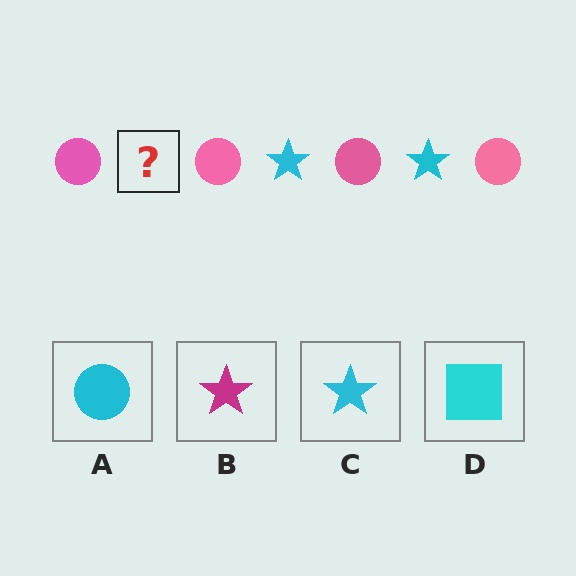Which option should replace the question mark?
Option C.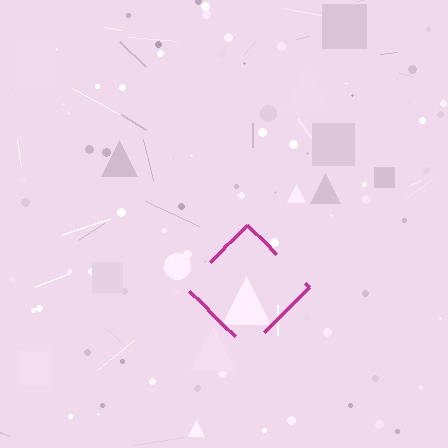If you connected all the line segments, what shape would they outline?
They would outline a diamond.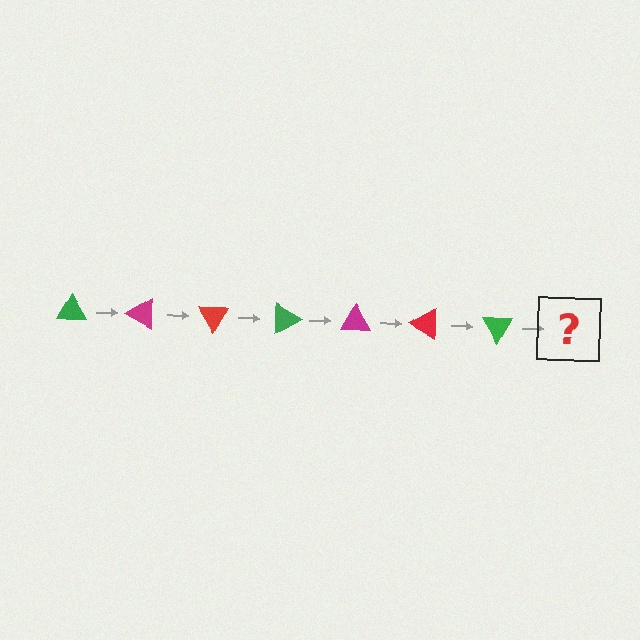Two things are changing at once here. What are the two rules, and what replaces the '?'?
The two rules are that it rotates 30 degrees each step and the color cycles through green, magenta, and red. The '?' should be a magenta triangle, rotated 210 degrees from the start.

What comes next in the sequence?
The next element should be a magenta triangle, rotated 210 degrees from the start.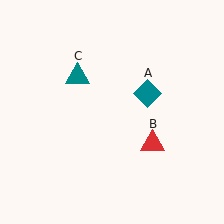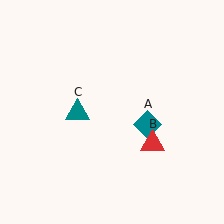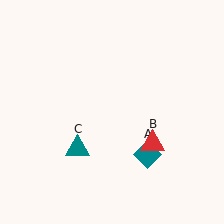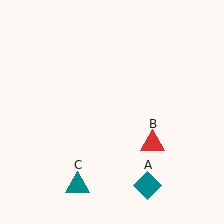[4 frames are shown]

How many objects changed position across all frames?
2 objects changed position: teal diamond (object A), teal triangle (object C).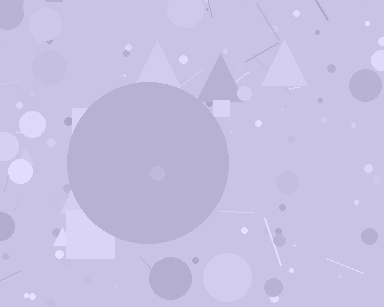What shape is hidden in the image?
A circle is hidden in the image.